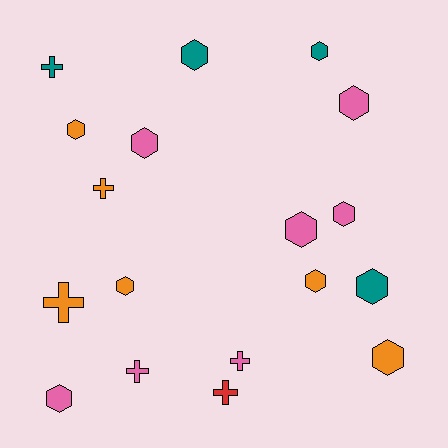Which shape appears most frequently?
Hexagon, with 12 objects.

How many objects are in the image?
There are 18 objects.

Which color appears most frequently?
Pink, with 7 objects.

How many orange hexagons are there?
There are 4 orange hexagons.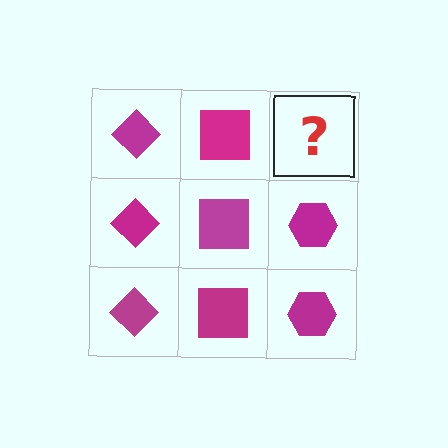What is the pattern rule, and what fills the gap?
The rule is that each column has a consistent shape. The gap should be filled with a magenta hexagon.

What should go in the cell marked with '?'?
The missing cell should contain a magenta hexagon.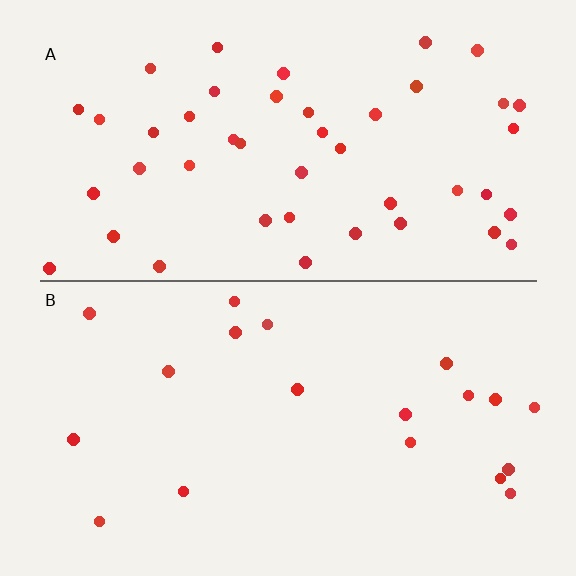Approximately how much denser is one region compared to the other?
Approximately 2.3× — region A over region B.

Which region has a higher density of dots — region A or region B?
A (the top).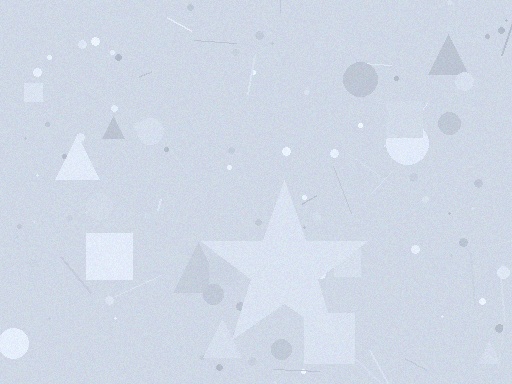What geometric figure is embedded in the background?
A star is embedded in the background.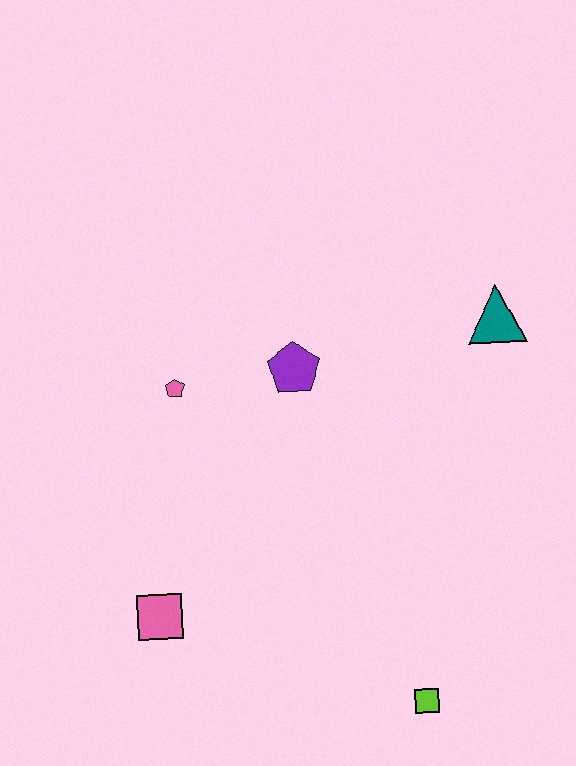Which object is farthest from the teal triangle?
The pink square is farthest from the teal triangle.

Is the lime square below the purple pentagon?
Yes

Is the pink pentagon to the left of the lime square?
Yes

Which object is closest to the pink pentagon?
The purple pentagon is closest to the pink pentagon.